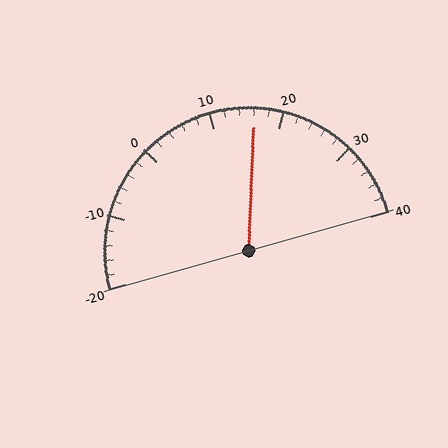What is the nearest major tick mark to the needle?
The nearest major tick mark is 20.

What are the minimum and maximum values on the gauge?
The gauge ranges from -20 to 40.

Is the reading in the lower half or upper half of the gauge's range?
The reading is in the upper half of the range (-20 to 40).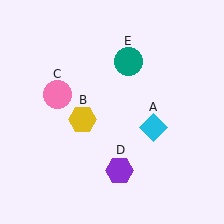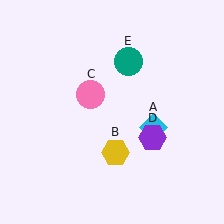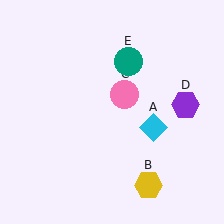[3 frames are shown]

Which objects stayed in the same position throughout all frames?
Cyan diamond (object A) and teal circle (object E) remained stationary.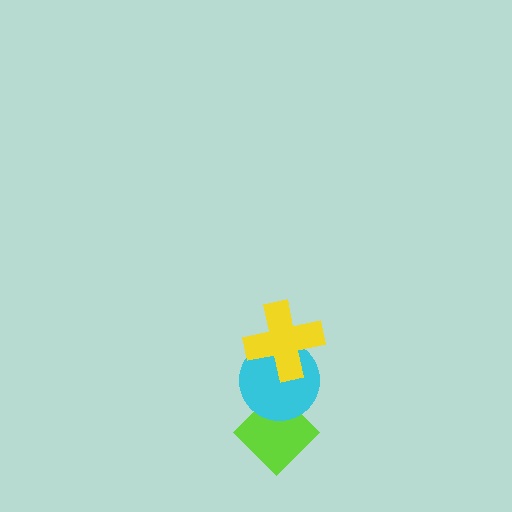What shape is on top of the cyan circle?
The yellow cross is on top of the cyan circle.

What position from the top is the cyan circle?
The cyan circle is 2nd from the top.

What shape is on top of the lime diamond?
The cyan circle is on top of the lime diamond.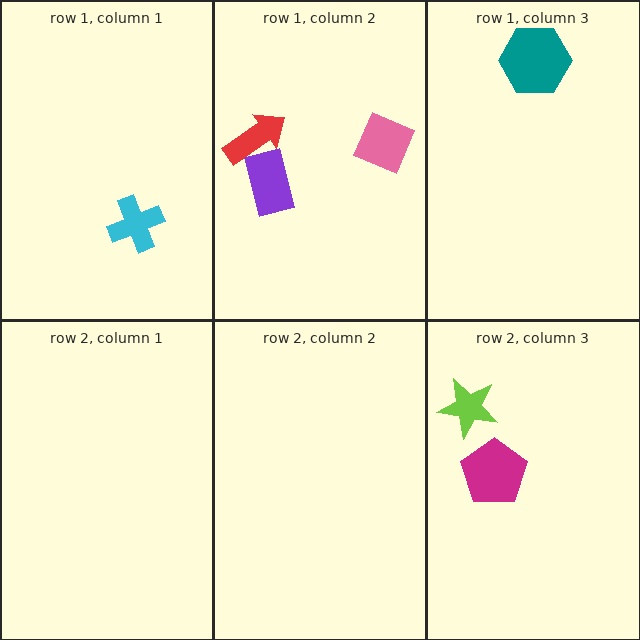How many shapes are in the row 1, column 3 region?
1.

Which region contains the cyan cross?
The row 1, column 1 region.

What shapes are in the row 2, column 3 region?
The magenta pentagon, the lime star.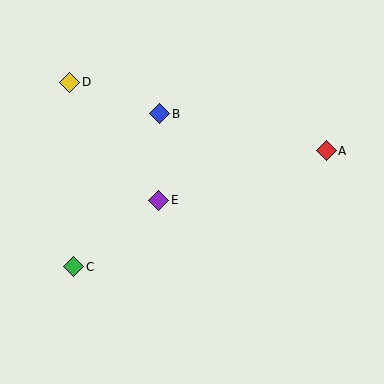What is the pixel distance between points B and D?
The distance between B and D is 95 pixels.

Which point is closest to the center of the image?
Point E at (159, 200) is closest to the center.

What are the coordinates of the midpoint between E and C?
The midpoint between E and C is at (116, 234).